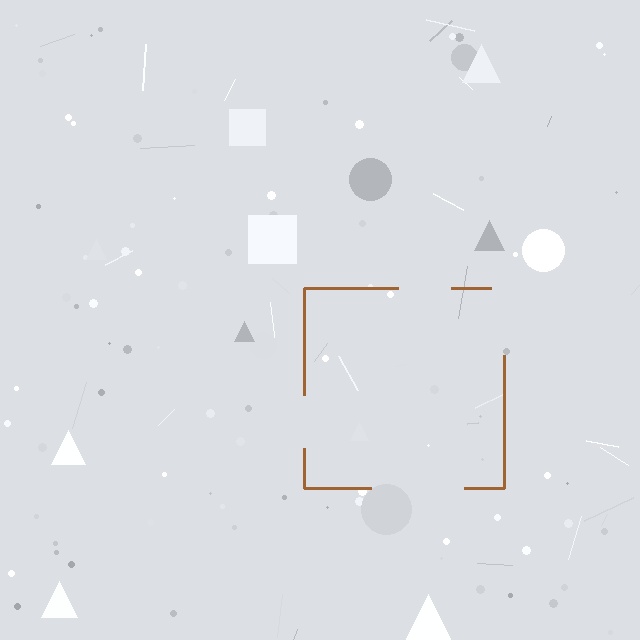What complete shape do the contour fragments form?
The contour fragments form a square.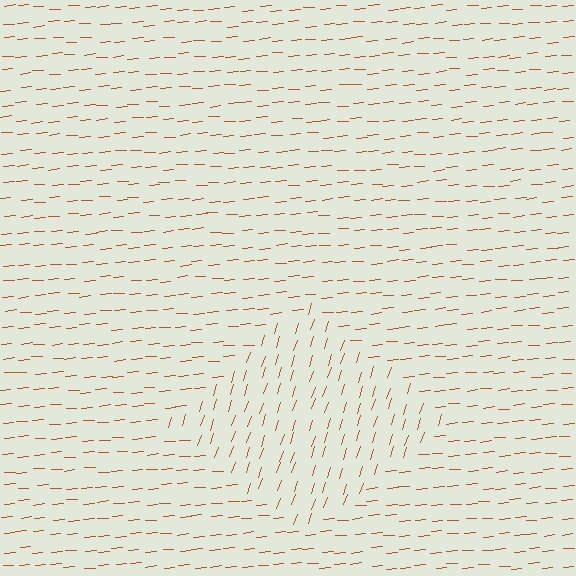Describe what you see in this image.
The image is filled with small brown line segments. A diamond region in the image has lines oriented differently from the surrounding lines, creating a visible texture boundary.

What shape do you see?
I see a diamond.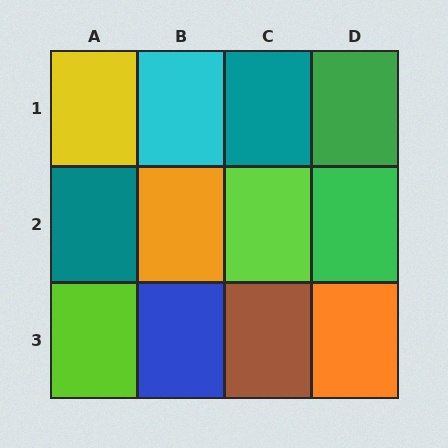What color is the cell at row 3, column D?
Orange.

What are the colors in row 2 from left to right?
Teal, orange, lime, green.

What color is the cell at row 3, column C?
Brown.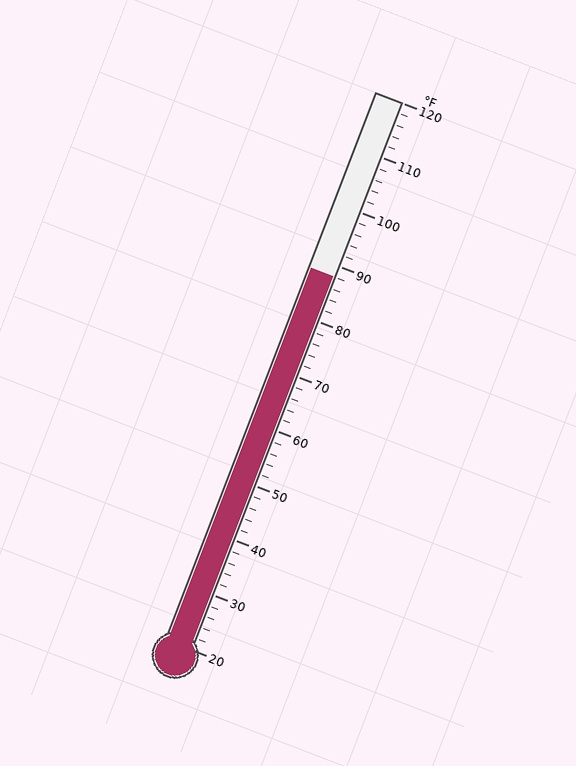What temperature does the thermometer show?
The thermometer shows approximately 88°F.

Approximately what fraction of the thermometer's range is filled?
The thermometer is filled to approximately 70% of its range.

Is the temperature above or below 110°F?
The temperature is below 110°F.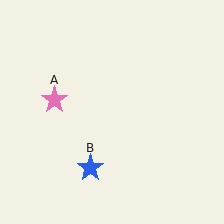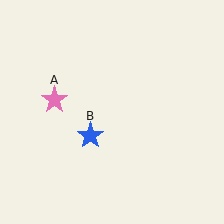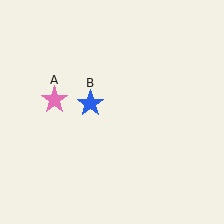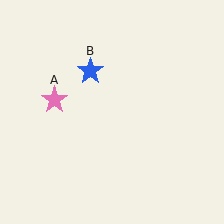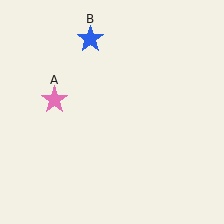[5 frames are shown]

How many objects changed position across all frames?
1 object changed position: blue star (object B).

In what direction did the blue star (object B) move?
The blue star (object B) moved up.